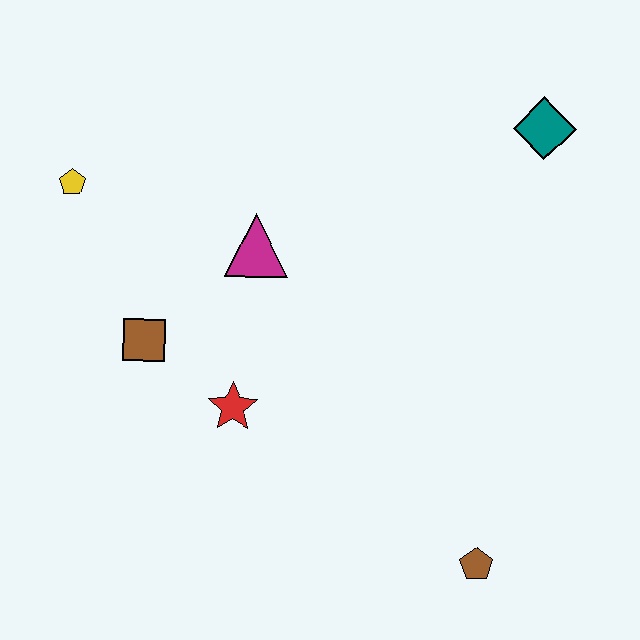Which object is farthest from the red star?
The teal diamond is farthest from the red star.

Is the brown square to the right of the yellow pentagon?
Yes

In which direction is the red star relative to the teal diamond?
The red star is to the left of the teal diamond.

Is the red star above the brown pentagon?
Yes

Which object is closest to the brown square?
The red star is closest to the brown square.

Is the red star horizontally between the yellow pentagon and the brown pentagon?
Yes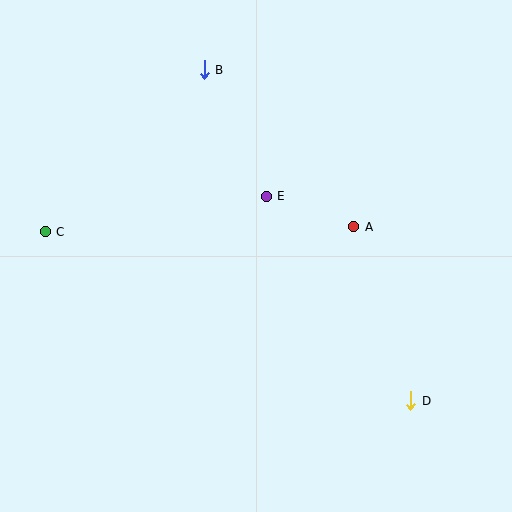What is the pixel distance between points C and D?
The distance between C and D is 402 pixels.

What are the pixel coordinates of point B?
Point B is at (204, 70).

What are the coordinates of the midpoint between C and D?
The midpoint between C and D is at (228, 316).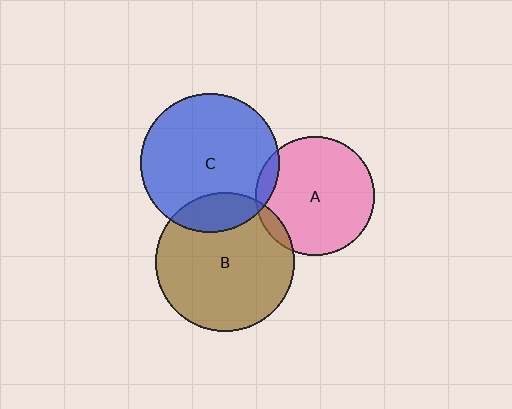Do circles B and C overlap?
Yes.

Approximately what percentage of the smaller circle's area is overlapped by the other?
Approximately 15%.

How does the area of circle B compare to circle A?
Approximately 1.4 times.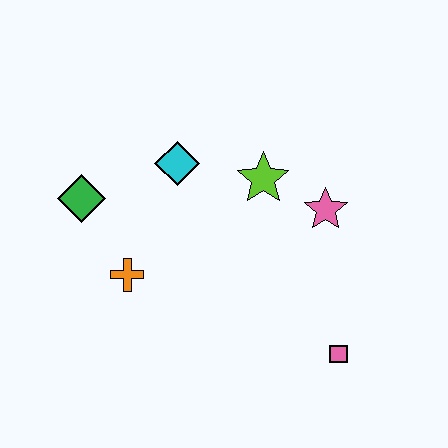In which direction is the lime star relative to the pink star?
The lime star is to the left of the pink star.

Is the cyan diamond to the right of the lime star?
No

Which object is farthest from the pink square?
The green diamond is farthest from the pink square.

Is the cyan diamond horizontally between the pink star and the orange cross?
Yes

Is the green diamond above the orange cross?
Yes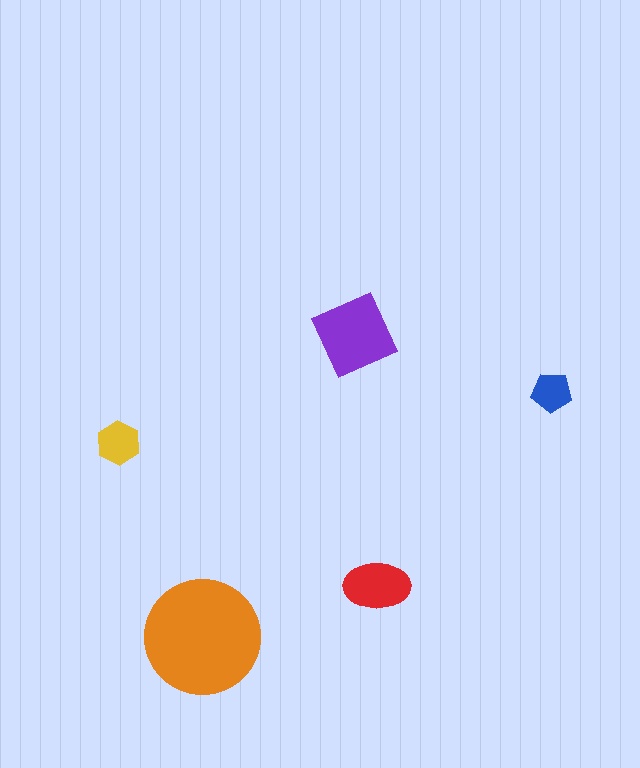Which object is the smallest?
The blue pentagon.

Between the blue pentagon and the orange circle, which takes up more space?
The orange circle.